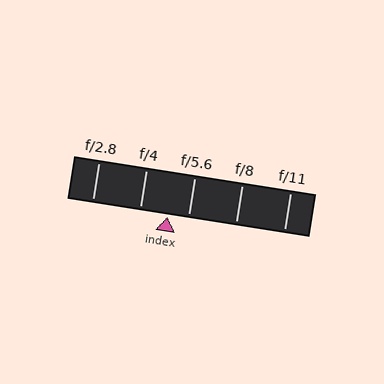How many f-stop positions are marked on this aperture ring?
There are 5 f-stop positions marked.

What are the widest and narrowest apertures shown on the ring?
The widest aperture shown is f/2.8 and the narrowest is f/11.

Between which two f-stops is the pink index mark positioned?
The index mark is between f/4 and f/5.6.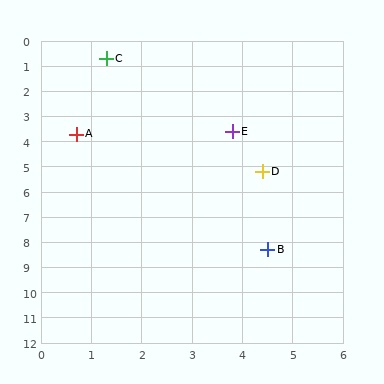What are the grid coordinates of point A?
Point A is at approximately (0.7, 3.7).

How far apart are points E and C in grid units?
Points E and C are about 3.8 grid units apart.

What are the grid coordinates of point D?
Point D is at approximately (4.4, 5.2).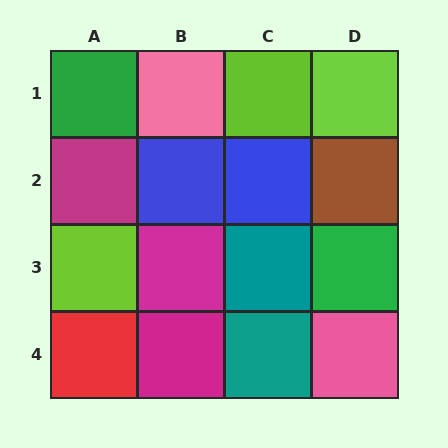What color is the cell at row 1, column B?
Pink.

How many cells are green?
2 cells are green.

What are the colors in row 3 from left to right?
Lime, magenta, teal, green.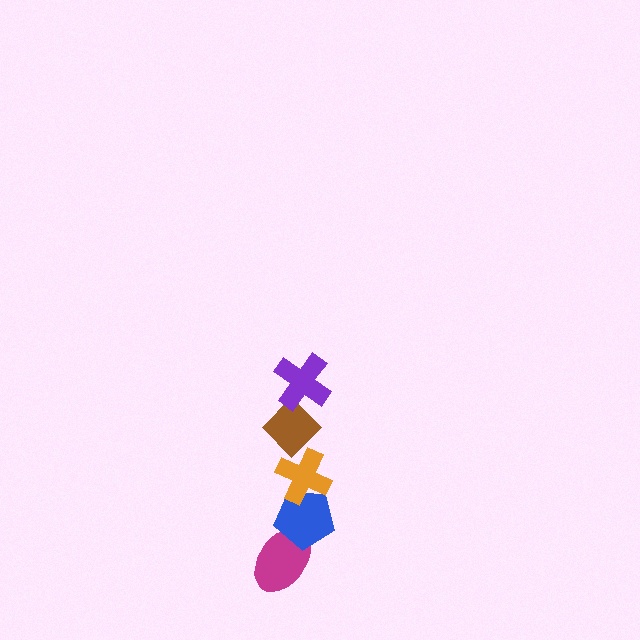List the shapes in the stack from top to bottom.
From top to bottom: the purple cross, the brown diamond, the orange cross, the blue pentagon, the magenta ellipse.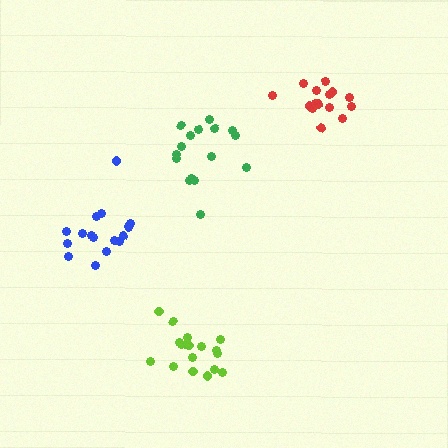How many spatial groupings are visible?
There are 4 spatial groupings.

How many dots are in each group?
Group 1: 15 dots, Group 2: 16 dots, Group 3: 16 dots, Group 4: 18 dots (65 total).